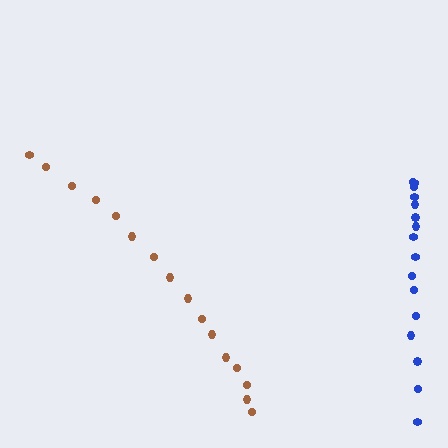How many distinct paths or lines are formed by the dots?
There are 2 distinct paths.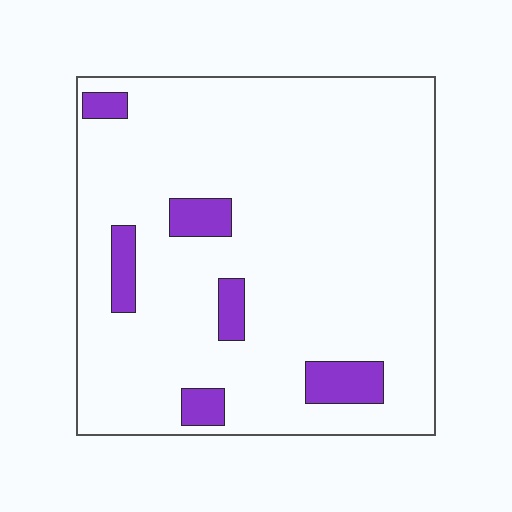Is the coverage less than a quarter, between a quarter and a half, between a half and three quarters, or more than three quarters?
Less than a quarter.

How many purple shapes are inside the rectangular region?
6.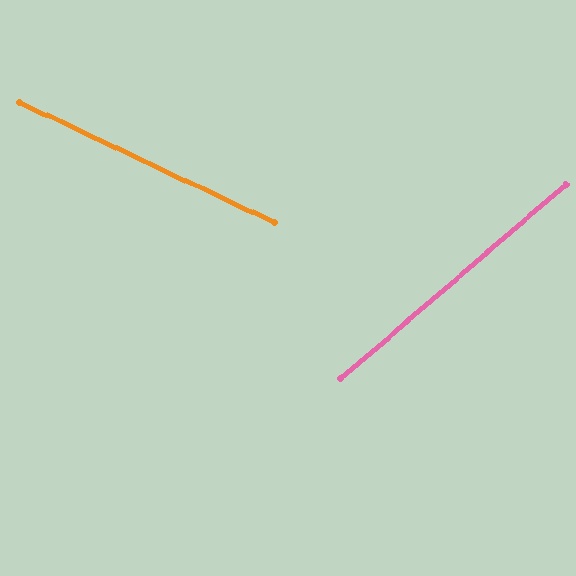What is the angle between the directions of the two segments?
Approximately 66 degrees.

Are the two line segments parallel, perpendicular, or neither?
Neither parallel nor perpendicular — they differ by about 66°.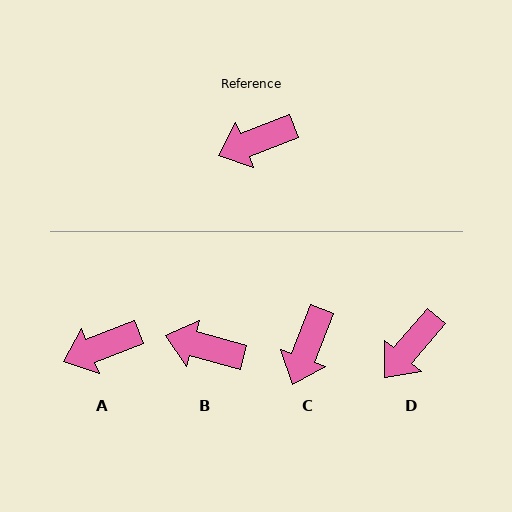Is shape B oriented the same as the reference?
No, it is off by about 37 degrees.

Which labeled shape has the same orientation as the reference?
A.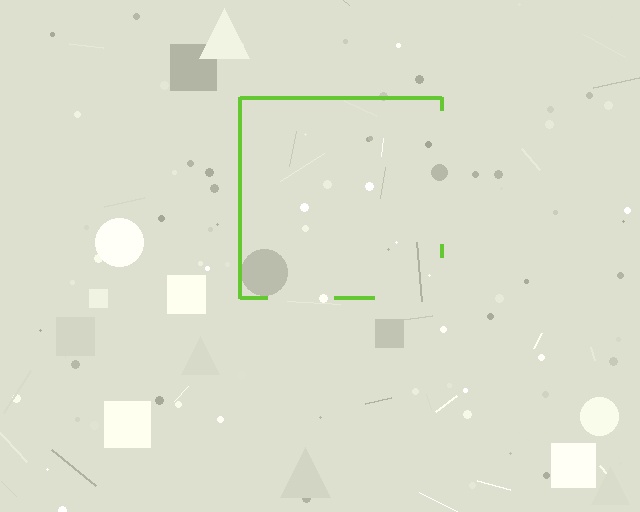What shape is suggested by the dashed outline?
The dashed outline suggests a square.